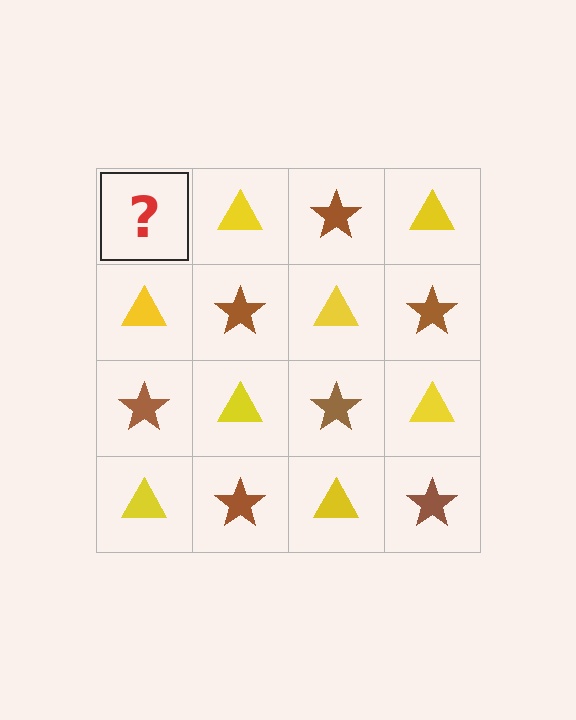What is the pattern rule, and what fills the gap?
The rule is that it alternates brown star and yellow triangle in a checkerboard pattern. The gap should be filled with a brown star.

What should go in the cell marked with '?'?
The missing cell should contain a brown star.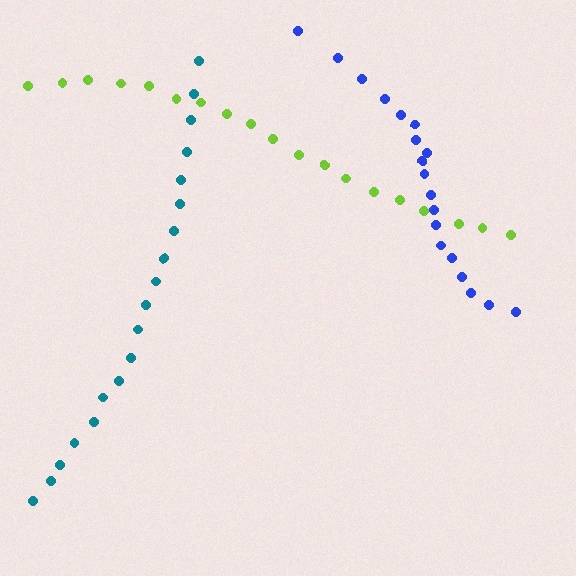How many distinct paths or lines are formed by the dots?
There are 3 distinct paths.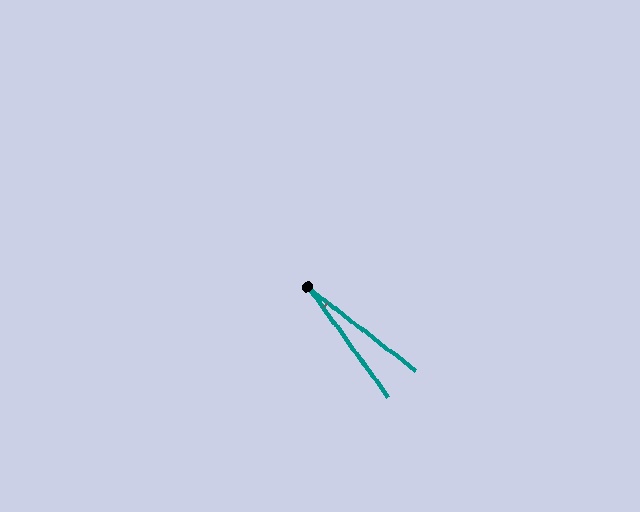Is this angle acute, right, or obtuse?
It is acute.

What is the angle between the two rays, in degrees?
Approximately 16 degrees.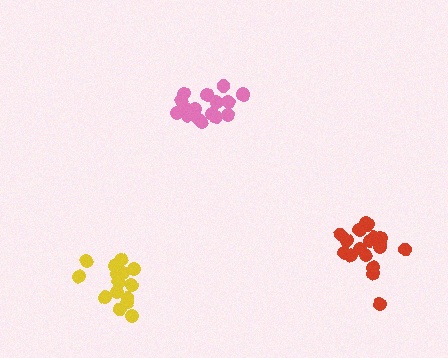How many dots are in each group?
Group 1: 17 dots, Group 2: 15 dots, Group 3: 18 dots (50 total).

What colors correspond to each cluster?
The clusters are colored: pink, yellow, red.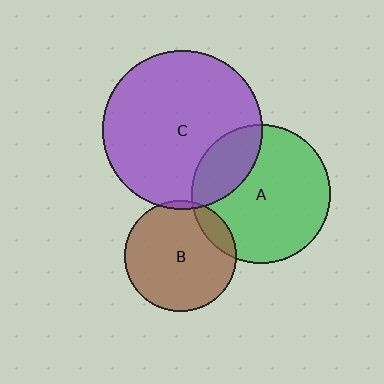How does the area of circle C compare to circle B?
Approximately 2.1 times.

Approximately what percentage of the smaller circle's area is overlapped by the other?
Approximately 5%.